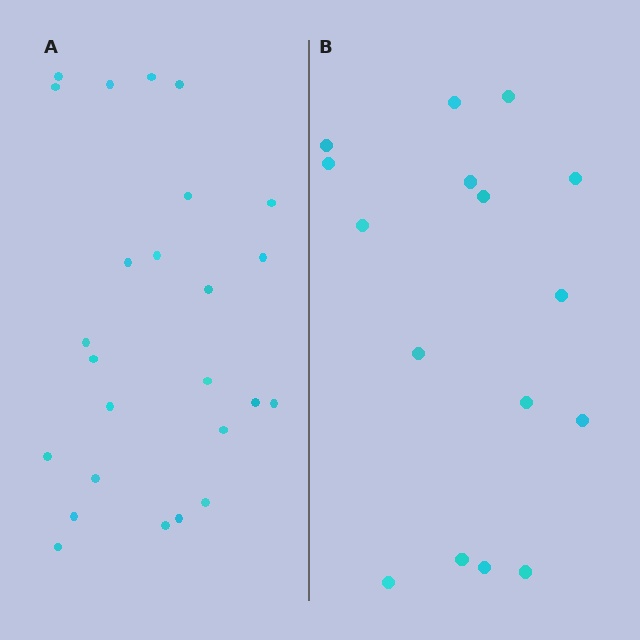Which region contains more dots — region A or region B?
Region A (the left region) has more dots.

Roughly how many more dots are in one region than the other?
Region A has roughly 8 or so more dots than region B.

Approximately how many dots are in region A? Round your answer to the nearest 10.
About 20 dots. (The exact count is 25, which rounds to 20.)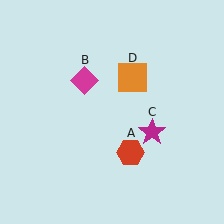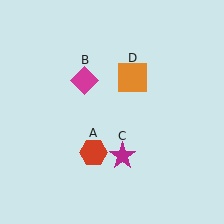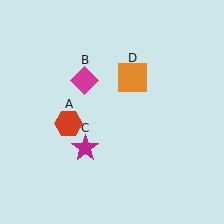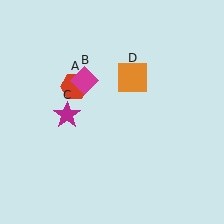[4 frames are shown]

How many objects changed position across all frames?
2 objects changed position: red hexagon (object A), magenta star (object C).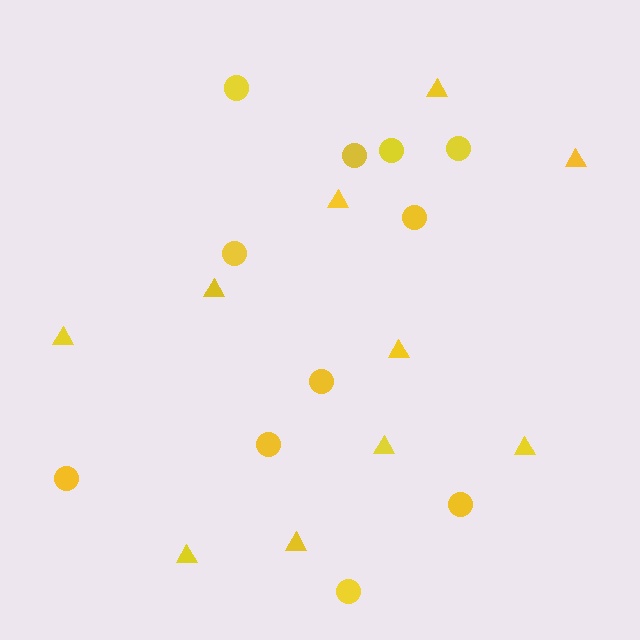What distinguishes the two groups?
There are 2 groups: one group of circles (11) and one group of triangles (10).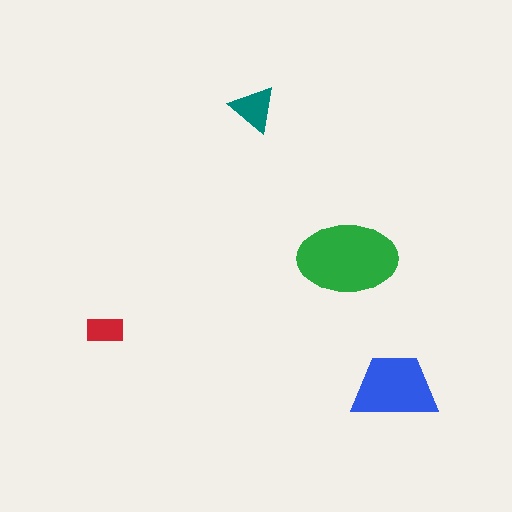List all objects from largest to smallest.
The green ellipse, the blue trapezoid, the teal triangle, the red rectangle.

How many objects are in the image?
There are 4 objects in the image.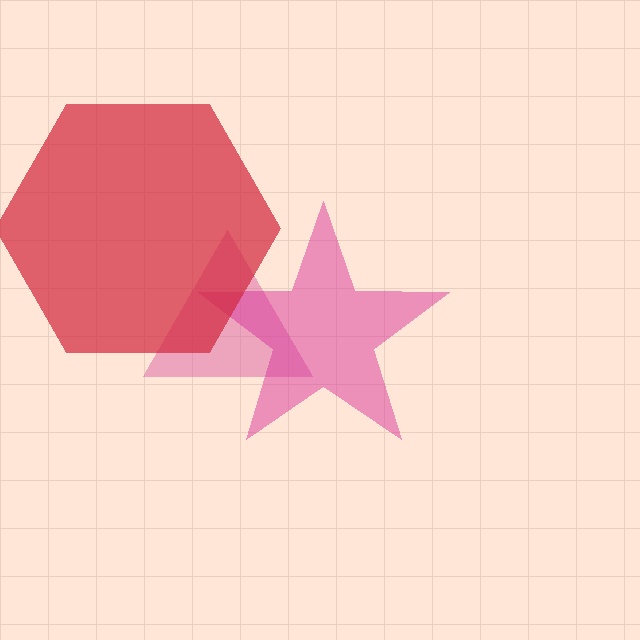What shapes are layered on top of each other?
The layered shapes are: a pink triangle, a magenta star, a red hexagon.